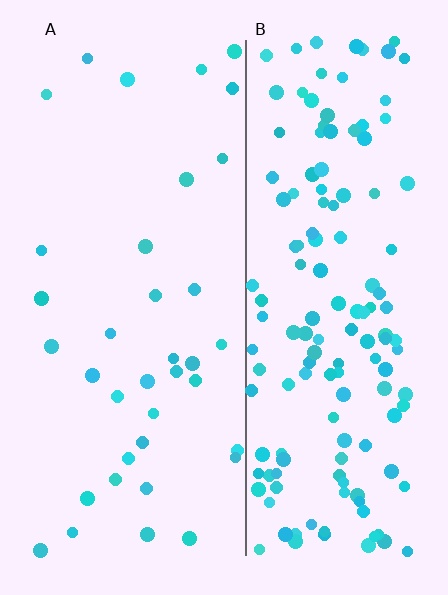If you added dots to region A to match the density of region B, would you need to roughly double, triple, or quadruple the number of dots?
Approximately quadruple.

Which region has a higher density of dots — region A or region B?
B (the right).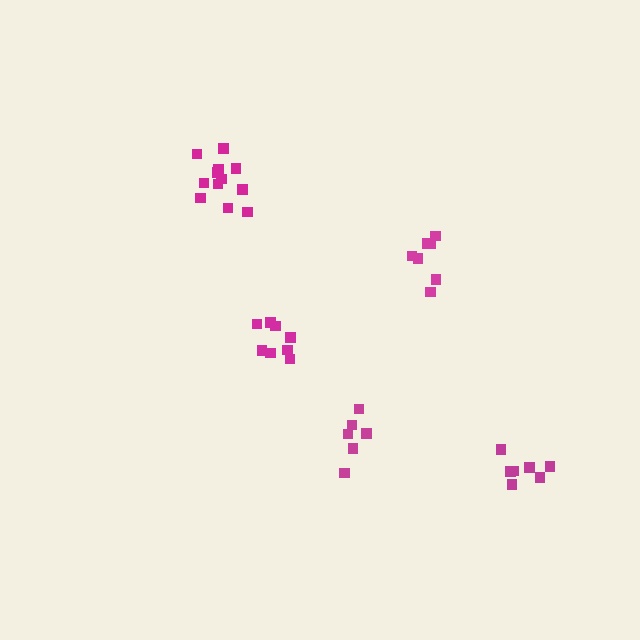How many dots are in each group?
Group 1: 8 dots, Group 2: 7 dots, Group 3: 6 dots, Group 4: 8 dots, Group 5: 12 dots (41 total).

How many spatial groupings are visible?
There are 5 spatial groupings.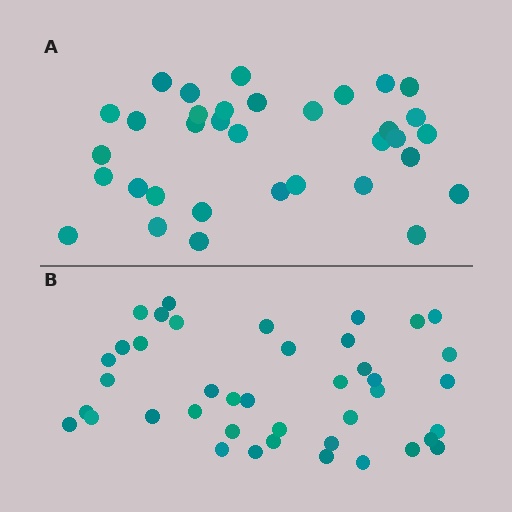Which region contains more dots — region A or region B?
Region B (the bottom region) has more dots.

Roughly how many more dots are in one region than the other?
Region B has roughly 8 or so more dots than region A.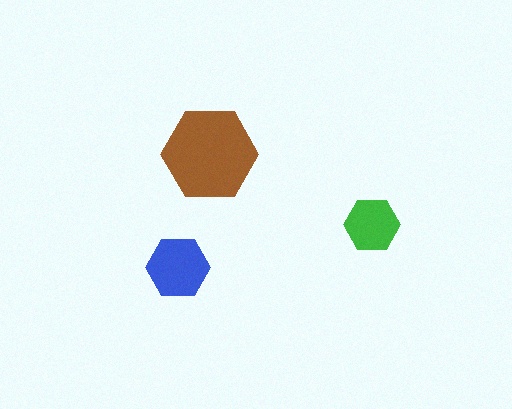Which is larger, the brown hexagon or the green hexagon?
The brown one.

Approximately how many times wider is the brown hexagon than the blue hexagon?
About 1.5 times wider.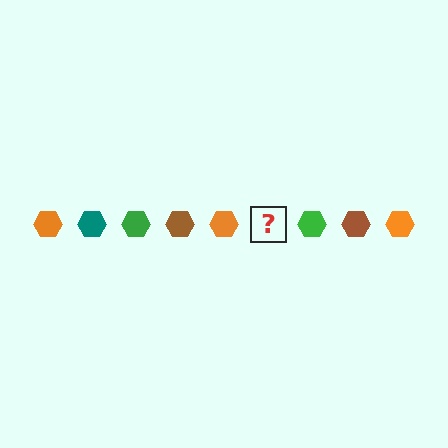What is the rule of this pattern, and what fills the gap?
The rule is that the pattern cycles through orange, teal, green, brown hexagons. The gap should be filled with a teal hexagon.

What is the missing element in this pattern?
The missing element is a teal hexagon.